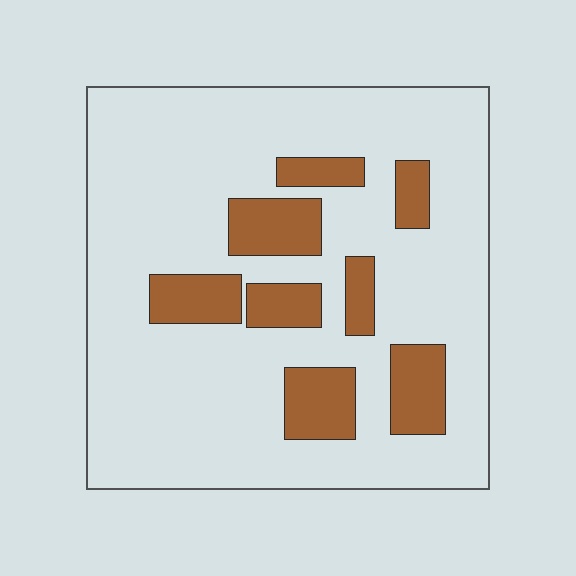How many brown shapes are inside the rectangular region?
8.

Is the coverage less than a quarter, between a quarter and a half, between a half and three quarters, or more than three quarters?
Less than a quarter.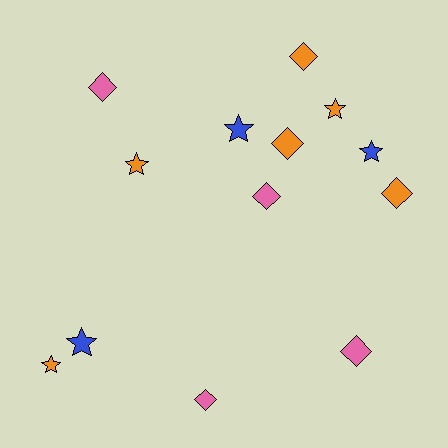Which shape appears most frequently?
Diamond, with 7 objects.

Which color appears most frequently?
Orange, with 6 objects.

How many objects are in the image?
There are 13 objects.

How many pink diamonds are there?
There are 4 pink diamonds.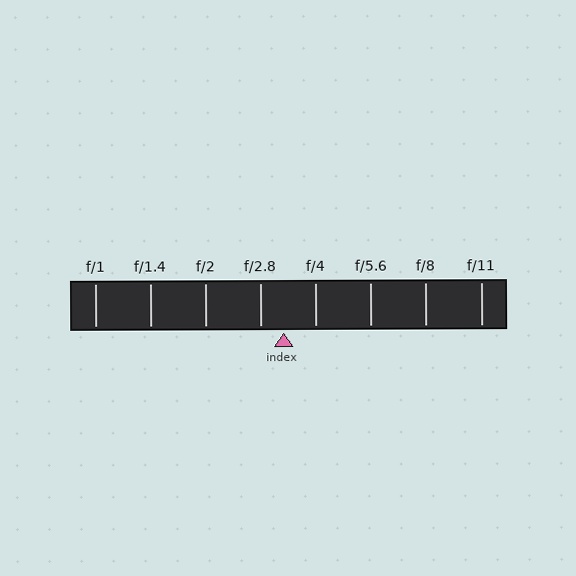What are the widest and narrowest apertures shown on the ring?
The widest aperture shown is f/1 and the narrowest is f/11.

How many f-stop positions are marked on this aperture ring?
There are 8 f-stop positions marked.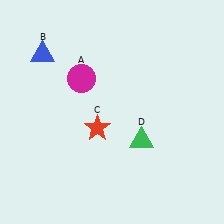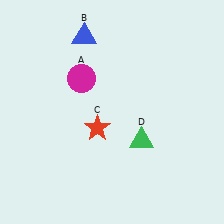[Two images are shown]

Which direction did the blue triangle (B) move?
The blue triangle (B) moved right.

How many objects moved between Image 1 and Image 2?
1 object moved between the two images.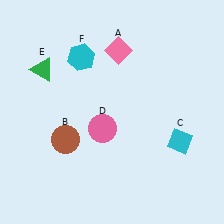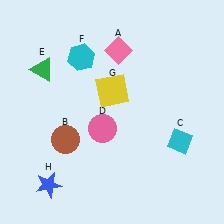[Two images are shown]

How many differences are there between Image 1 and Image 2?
There are 2 differences between the two images.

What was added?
A yellow square (G), a blue star (H) were added in Image 2.